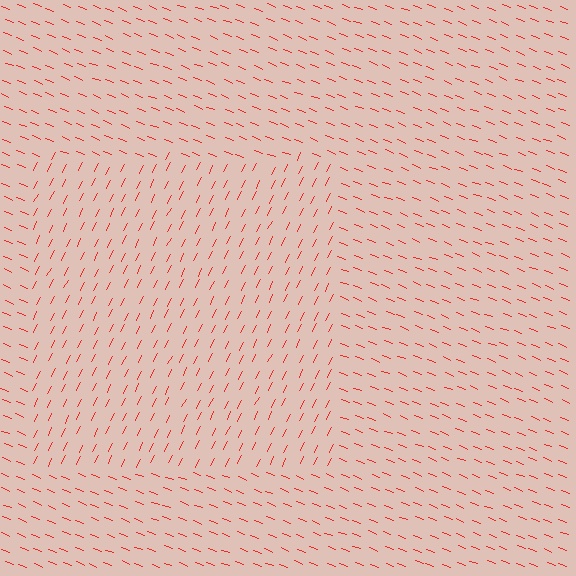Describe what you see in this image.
The image is filled with small red line segments. A rectangle region in the image has lines oriented differently from the surrounding lines, creating a visible texture boundary.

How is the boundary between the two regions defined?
The boundary is defined purely by a change in line orientation (approximately 84 degrees difference). All lines are the same color and thickness.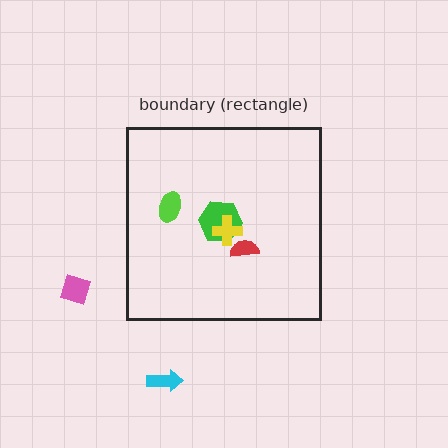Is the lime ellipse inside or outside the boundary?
Inside.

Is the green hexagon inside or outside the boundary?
Inside.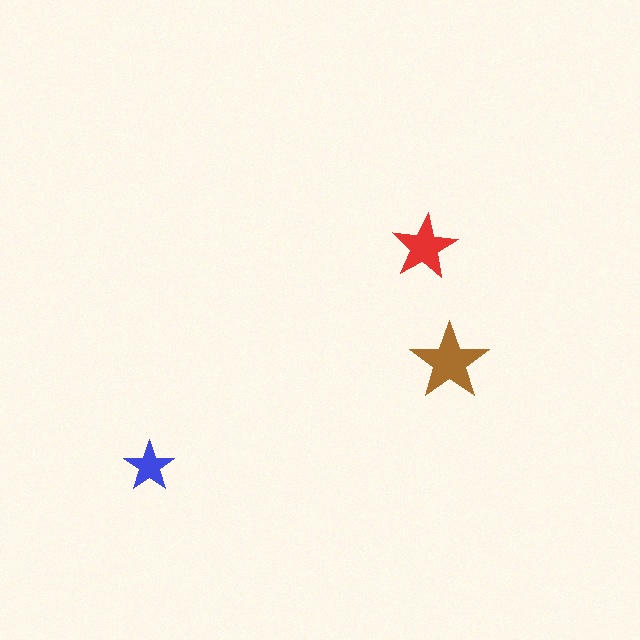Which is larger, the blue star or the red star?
The red one.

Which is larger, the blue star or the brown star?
The brown one.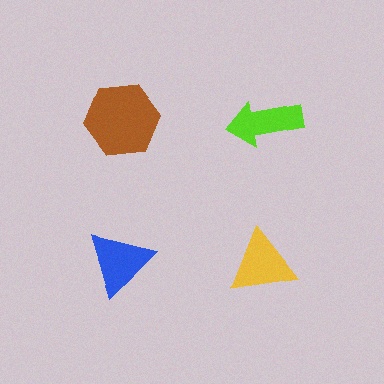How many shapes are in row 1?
2 shapes.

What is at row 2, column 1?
A blue triangle.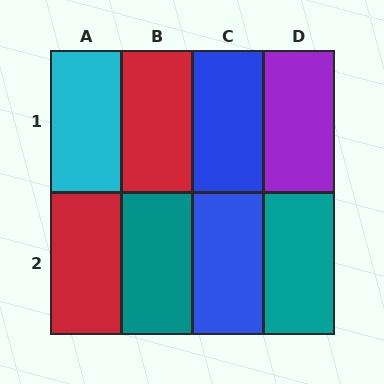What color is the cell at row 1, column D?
Purple.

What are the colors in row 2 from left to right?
Red, teal, blue, teal.